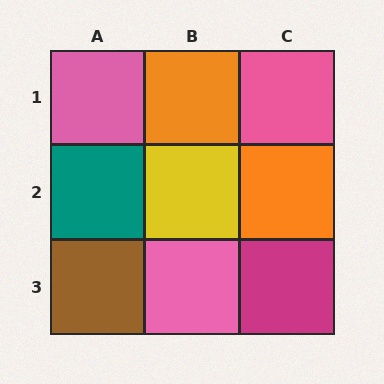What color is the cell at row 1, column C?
Pink.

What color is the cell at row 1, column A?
Pink.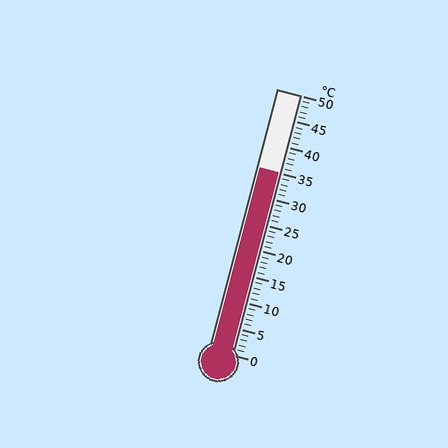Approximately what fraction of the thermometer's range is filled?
The thermometer is filled to approximately 70% of its range.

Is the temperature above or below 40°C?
The temperature is below 40°C.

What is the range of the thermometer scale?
The thermometer scale ranges from 0°C to 50°C.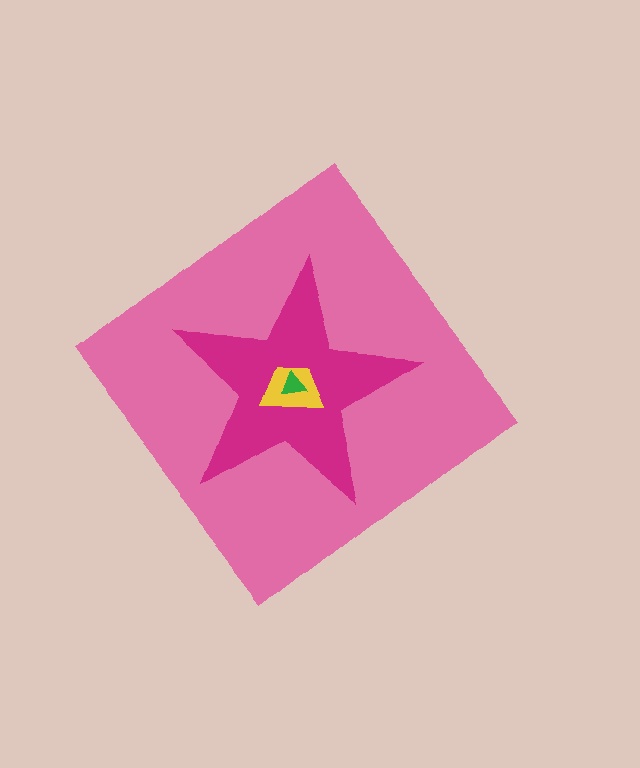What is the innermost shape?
The green triangle.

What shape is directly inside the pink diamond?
The magenta star.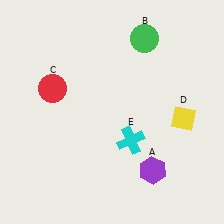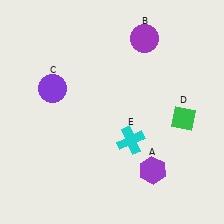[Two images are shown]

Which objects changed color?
B changed from green to purple. C changed from red to purple. D changed from yellow to green.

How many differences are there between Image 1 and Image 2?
There are 3 differences between the two images.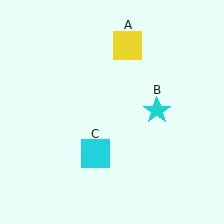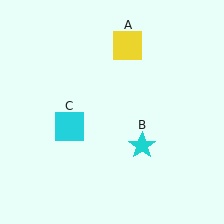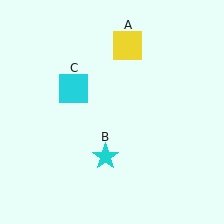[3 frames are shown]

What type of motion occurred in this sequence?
The cyan star (object B), cyan square (object C) rotated clockwise around the center of the scene.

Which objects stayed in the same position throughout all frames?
Yellow square (object A) remained stationary.